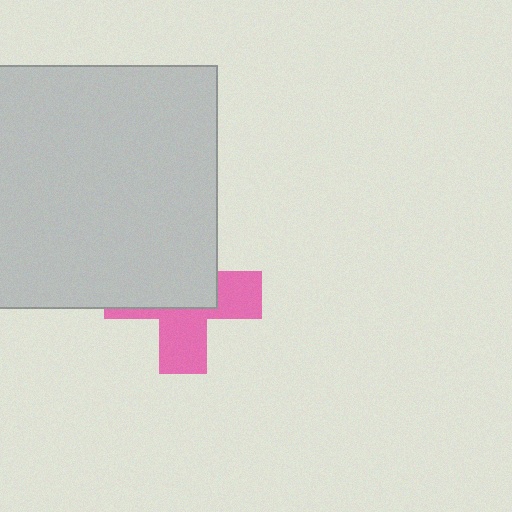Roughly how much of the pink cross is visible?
About half of it is visible (roughly 45%).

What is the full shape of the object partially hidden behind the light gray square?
The partially hidden object is a pink cross.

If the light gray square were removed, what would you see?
You would see the complete pink cross.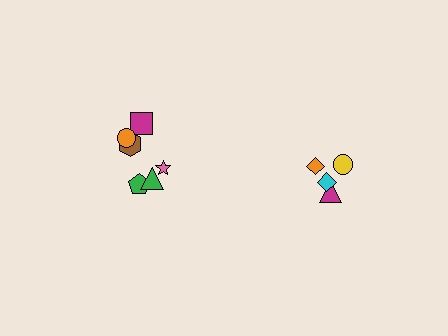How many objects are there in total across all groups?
There are 10 objects.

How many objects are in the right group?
There are 4 objects.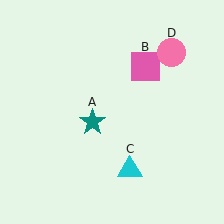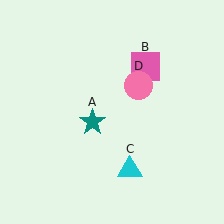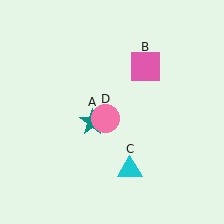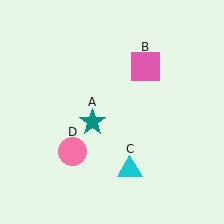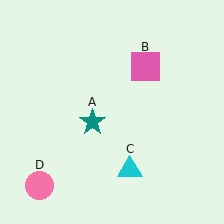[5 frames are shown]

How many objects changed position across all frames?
1 object changed position: pink circle (object D).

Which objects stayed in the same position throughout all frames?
Teal star (object A) and pink square (object B) and cyan triangle (object C) remained stationary.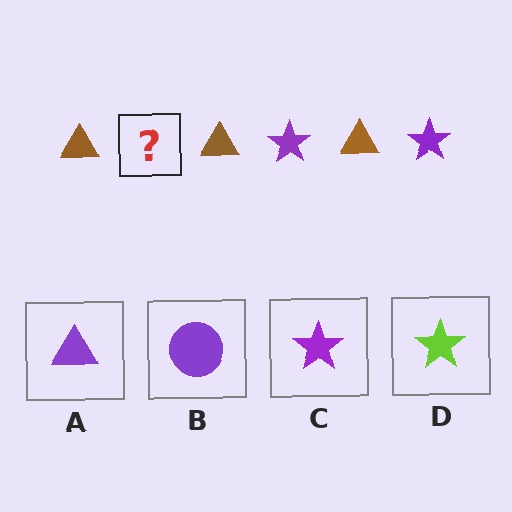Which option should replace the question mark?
Option C.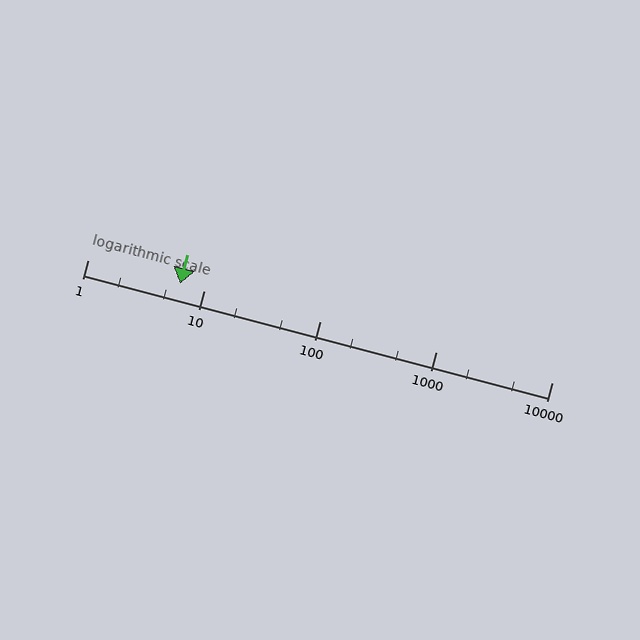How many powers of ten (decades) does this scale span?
The scale spans 4 decades, from 1 to 10000.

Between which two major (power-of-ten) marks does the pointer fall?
The pointer is between 1 and 10.